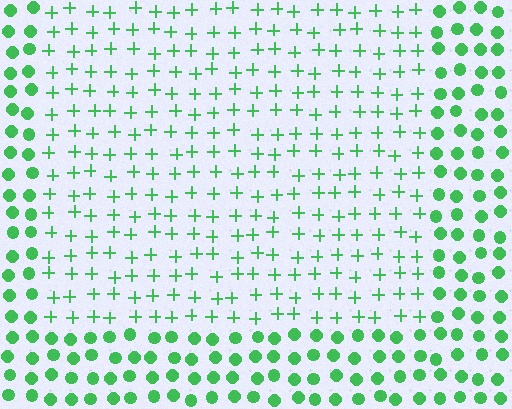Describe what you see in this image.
The image is filled with small green elements arranged in a uniform grid. A rectangle-shaped region contains plus signs, while the surrounding area contains circles. The boundary is defined purely by the change in element shape.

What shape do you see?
I see a rectangle.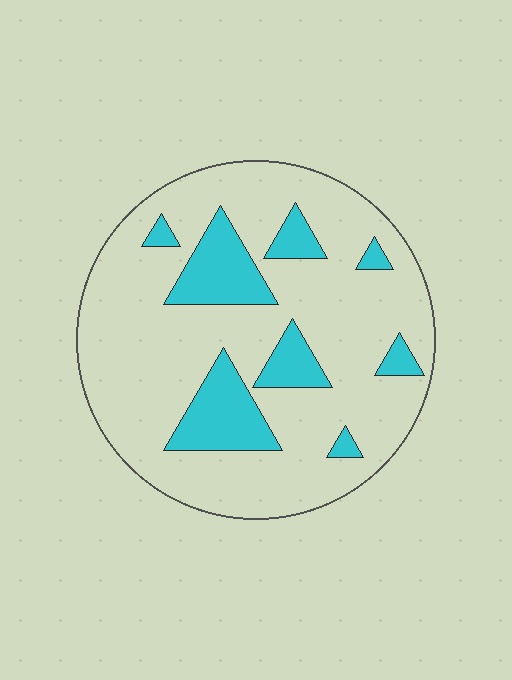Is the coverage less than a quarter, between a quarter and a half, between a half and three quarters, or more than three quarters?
Less than a quarter.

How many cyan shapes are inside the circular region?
8.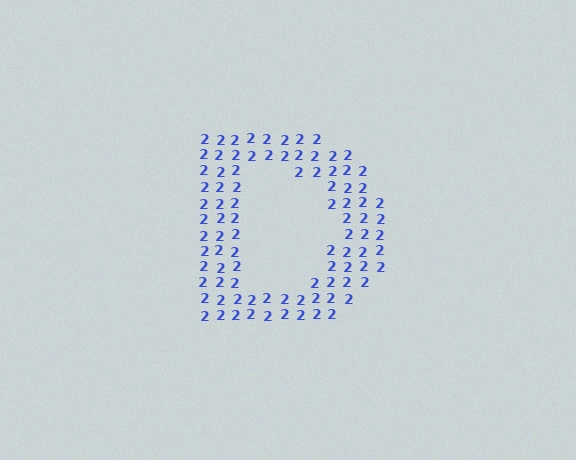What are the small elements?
The small elements are digit 2's.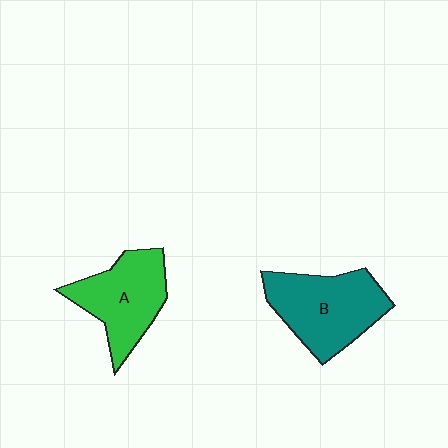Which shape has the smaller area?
Shape A (green).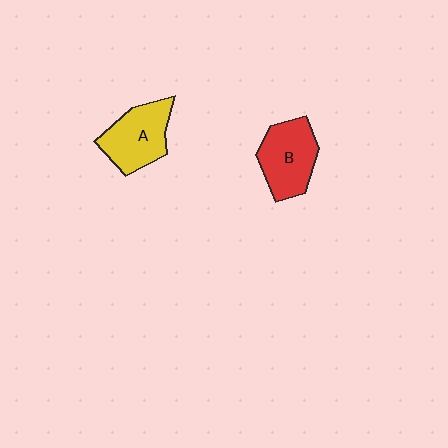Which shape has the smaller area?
Shape A (yellow).